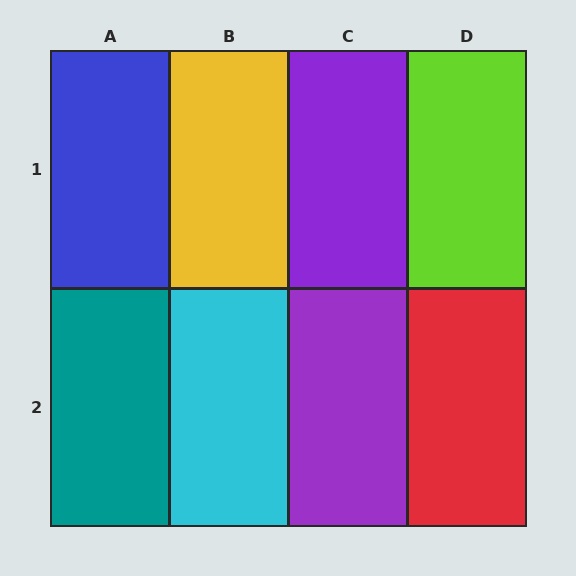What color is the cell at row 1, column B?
Yellow.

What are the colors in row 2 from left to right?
Teal, cyan, purple, red.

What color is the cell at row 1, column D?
Lime.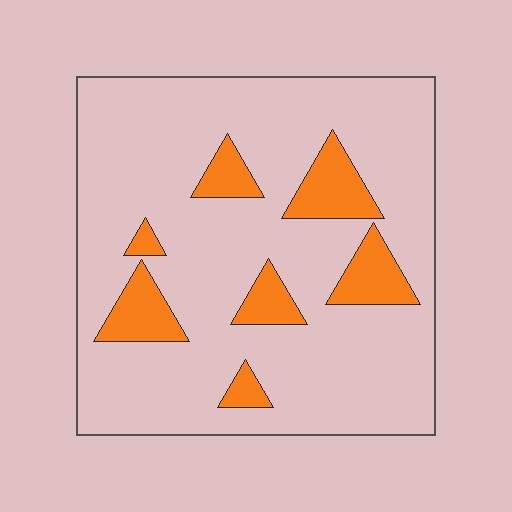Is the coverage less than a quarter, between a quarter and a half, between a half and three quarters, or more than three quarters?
Less than a quarter.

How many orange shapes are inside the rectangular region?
7.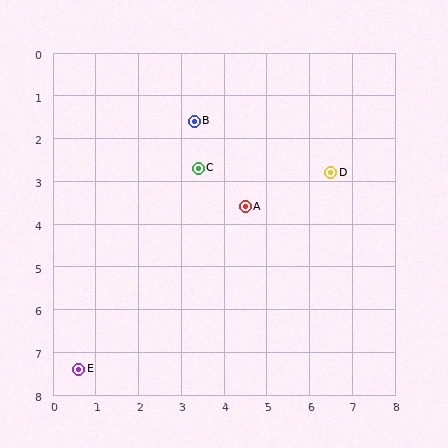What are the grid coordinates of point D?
Point D is at approximately (6.5, 2.8).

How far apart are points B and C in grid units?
Points B and C are about 1.1 grid units apart.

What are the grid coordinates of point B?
Point B is at approximately (3.3, 1.6).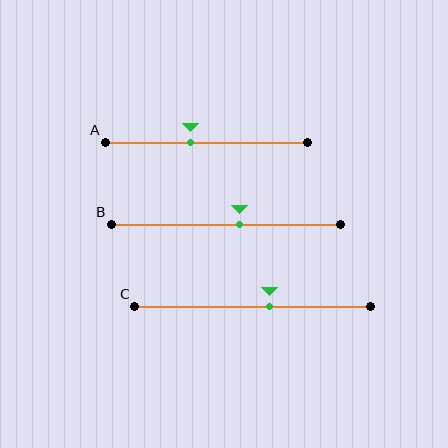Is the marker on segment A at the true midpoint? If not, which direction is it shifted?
No, the marker on segment A is shifted to the left by about 8% of the segment length.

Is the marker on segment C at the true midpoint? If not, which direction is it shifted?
No, the marker on segment C is shifted to the right by about 7% of the segment length.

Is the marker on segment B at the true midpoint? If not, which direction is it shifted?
No, the marker on segment B is shifted to the right by about 6% of the segment length.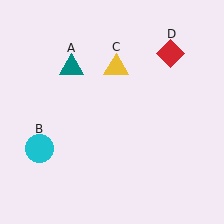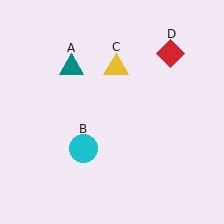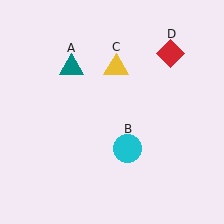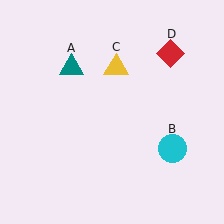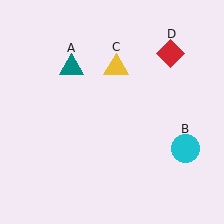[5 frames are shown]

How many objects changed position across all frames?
1 object changed position: cyan circle (object B).